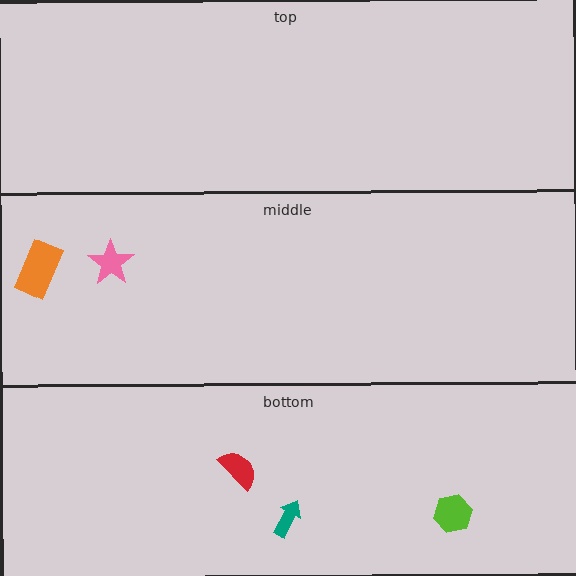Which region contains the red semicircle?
The bottom region.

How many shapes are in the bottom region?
3.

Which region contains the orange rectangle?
The middle region.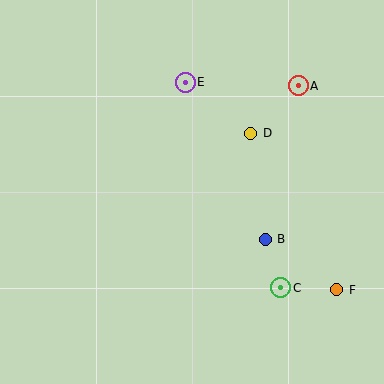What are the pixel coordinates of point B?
Point B is at (265, 239).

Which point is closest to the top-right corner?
Point A is closest to the top-right corner.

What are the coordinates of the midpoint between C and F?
The midpoint between C and F is at (309, 289).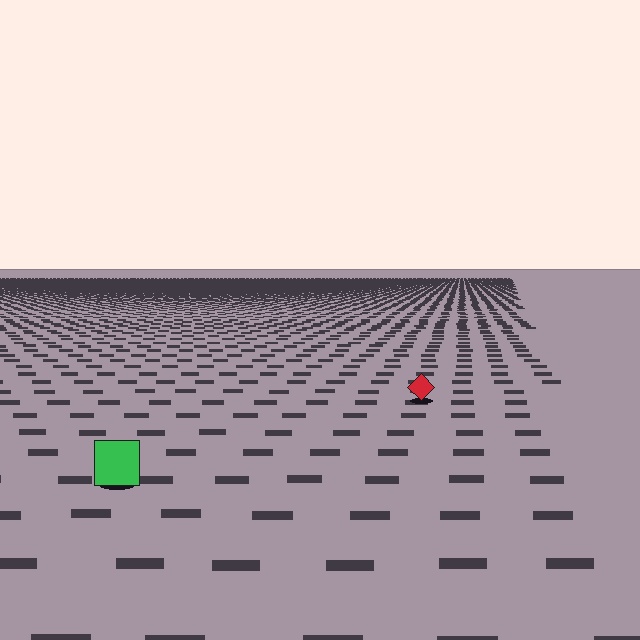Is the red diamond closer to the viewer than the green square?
No. The green square is closer — you can tell from the texture gradient: the ground texture is coarser near it.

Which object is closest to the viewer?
The green square is closest. The texture marks near it are larger and more spread out.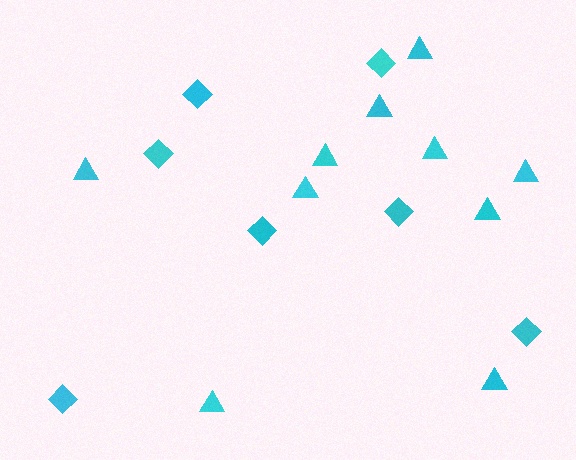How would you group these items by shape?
There are 2 groups: one group of triangles (10) and one group of diamonds (7).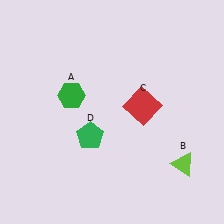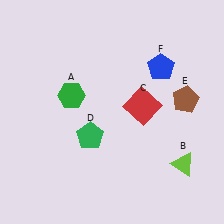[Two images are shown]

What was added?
A brown pentagon (E), a blue pentagon (F) were added in Image 2.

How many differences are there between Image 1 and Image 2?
There are 2 differences between the two images.